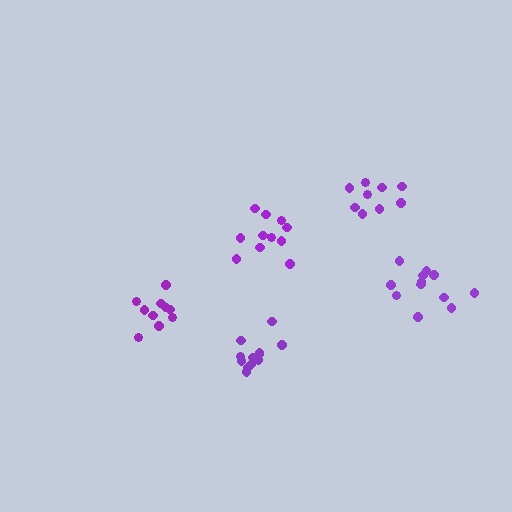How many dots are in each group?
Group 1: 12 dots, Group 2: 9 dots, Group 3: 11 dots, Group 4: 10 dots, Group 5: 13 dots (55 total).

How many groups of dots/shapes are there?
There are 5 groups.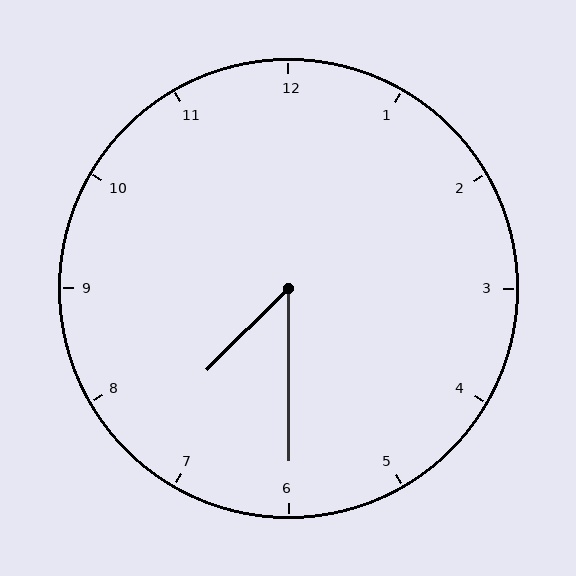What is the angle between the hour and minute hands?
Approximately 45 degrees.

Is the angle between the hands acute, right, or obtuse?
It is acute.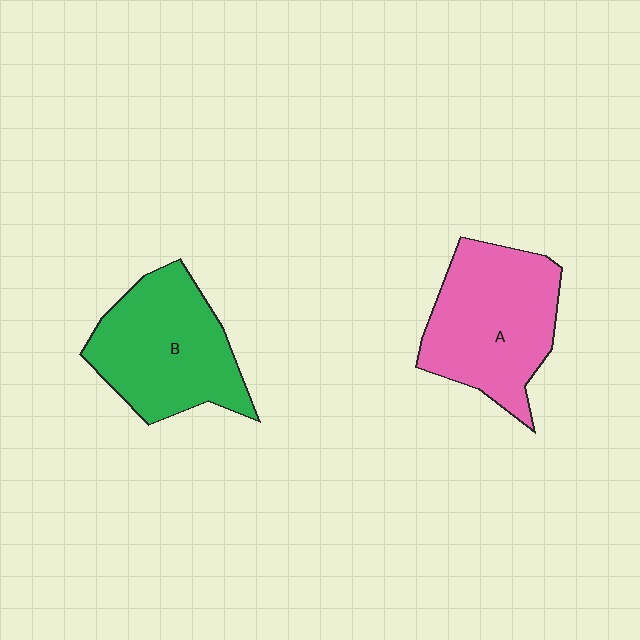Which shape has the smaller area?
Shape B (green).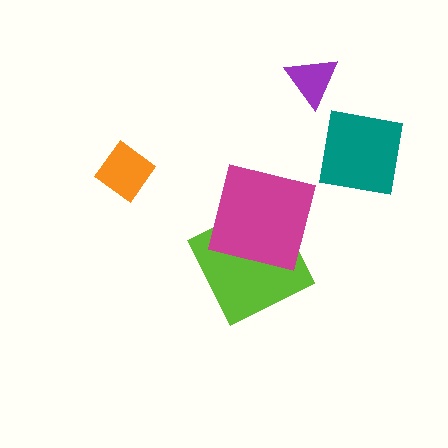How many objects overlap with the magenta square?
1 object overlaps with the magenta square.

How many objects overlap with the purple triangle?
0 objects overlap with the purple triangle.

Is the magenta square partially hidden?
No, no other shape covers it.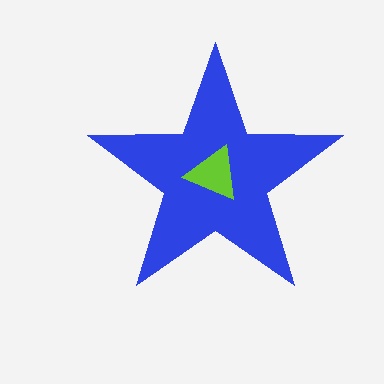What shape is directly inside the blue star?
The lime triangle.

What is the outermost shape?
The blue star.